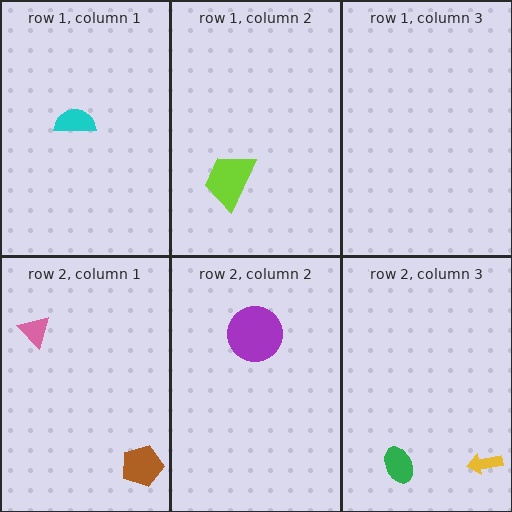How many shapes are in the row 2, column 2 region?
1.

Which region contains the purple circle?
The row 2, column 2 region.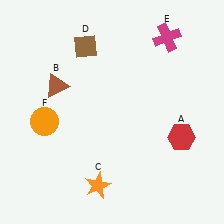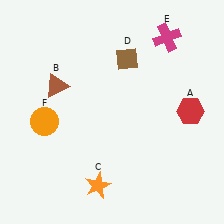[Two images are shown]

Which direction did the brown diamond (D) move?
The brown diamond (D) moved right.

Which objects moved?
The objects that moved are: the red hexagon (A), the brown diamond (D).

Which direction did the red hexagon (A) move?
The red hexagon (A) moved up.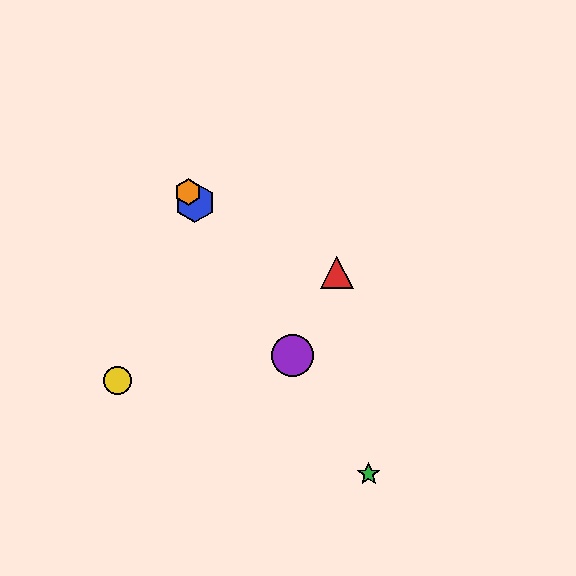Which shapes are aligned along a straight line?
The blue hexagon, the green star, the purple circle, the orange hexagon are aligned along a straight line.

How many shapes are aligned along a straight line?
4 shapes (the blue hexagon, the green star, the purple circle, the orange hexagon) are aligned along a straight line.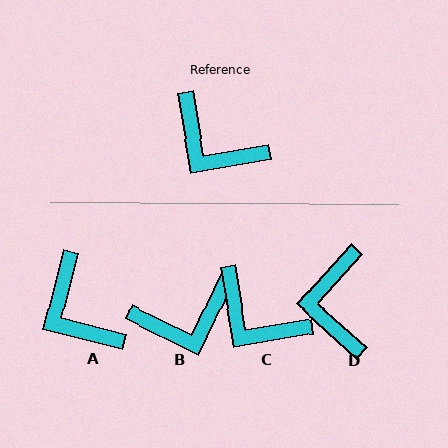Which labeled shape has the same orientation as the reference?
C.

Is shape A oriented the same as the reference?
No, it is off by about 24 degrees.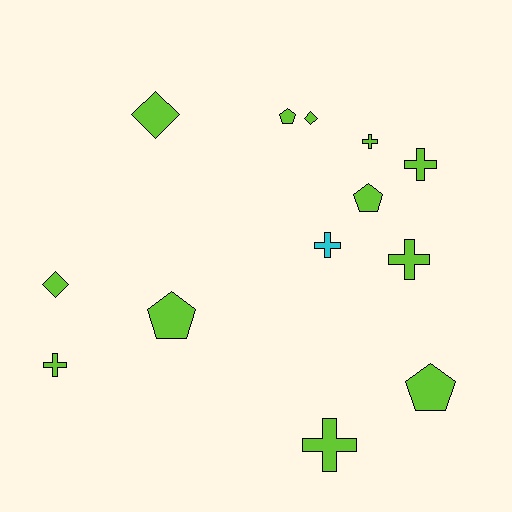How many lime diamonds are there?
There are 3 lime diamonds.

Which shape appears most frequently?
Cross, with 6 objects.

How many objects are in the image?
There are 13 objects.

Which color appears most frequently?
Lime, with 12 objects.